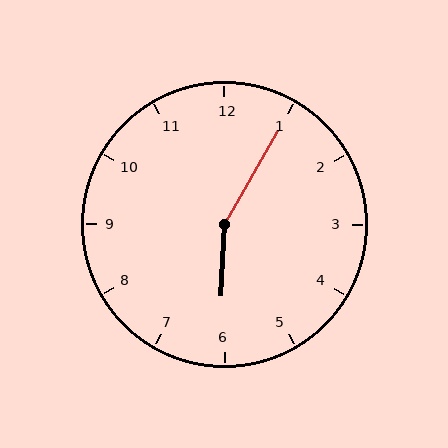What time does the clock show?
6:05.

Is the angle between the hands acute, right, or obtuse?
It is obtuse.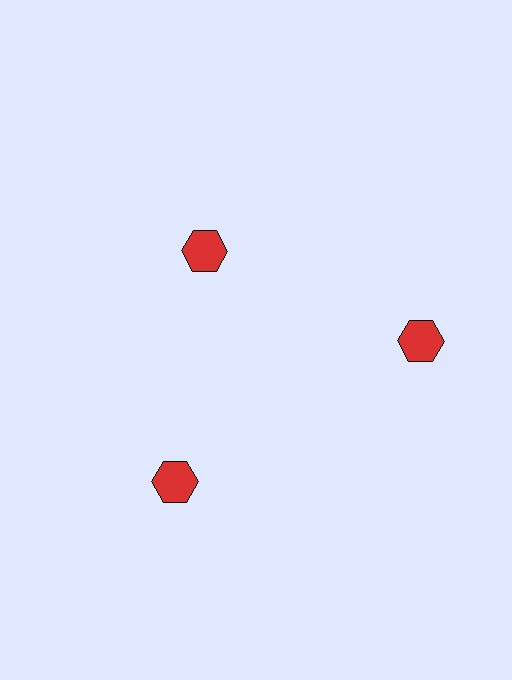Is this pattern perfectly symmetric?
No. The 3 red hexagons are arranged in a ring, but one element near the 11 o'clock position is pulled inward toward the center, breaking the 3-fold rotational symmetry.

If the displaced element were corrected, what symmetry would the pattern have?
It would have 3-fold rotational symmetry — the pattern would map onto itself every 120 degrees.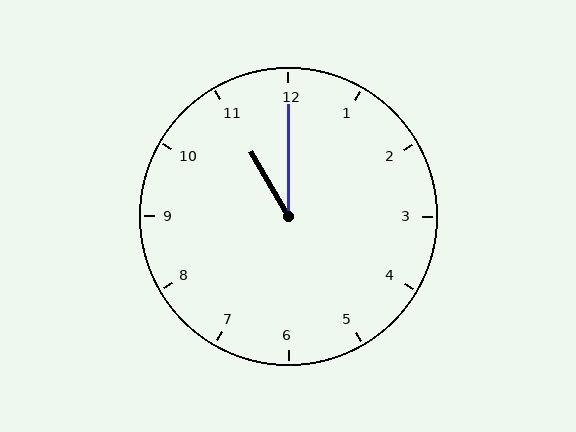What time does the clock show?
11:00.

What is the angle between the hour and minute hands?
Approximately 30 degrees.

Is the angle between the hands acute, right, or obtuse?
It is acute.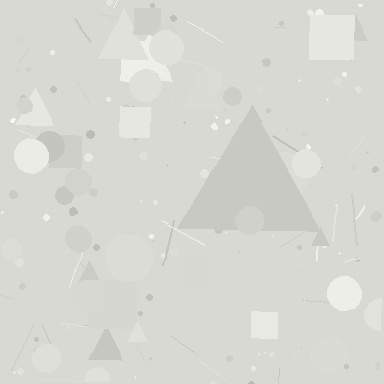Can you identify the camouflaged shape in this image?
The camouflaged shape is a triangle.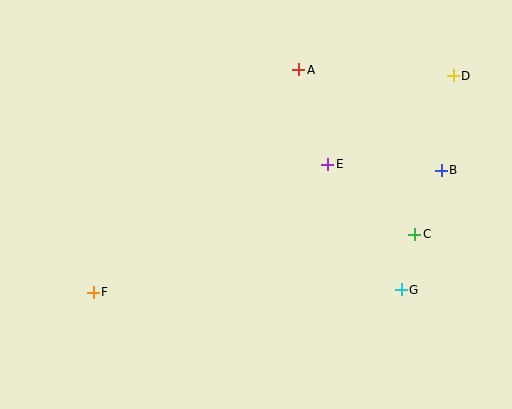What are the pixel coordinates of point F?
Point F is at (93, 292).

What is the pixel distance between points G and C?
The distance between G and C is 57 pixels.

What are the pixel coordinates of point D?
Point D is at (453, 76).